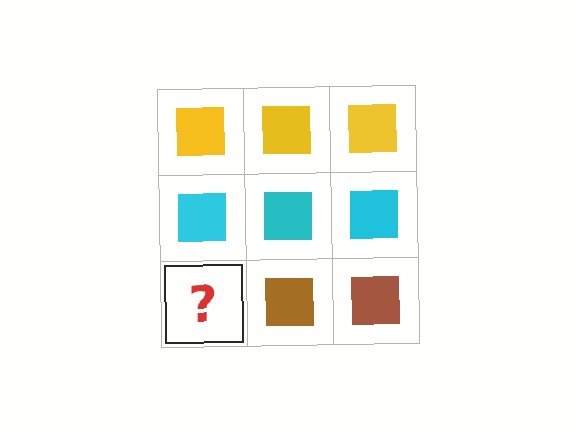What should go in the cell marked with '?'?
The missing cell should contain a brown square.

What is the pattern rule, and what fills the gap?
The rule is that each row has a consistent color. The gap should be filled with a brown square.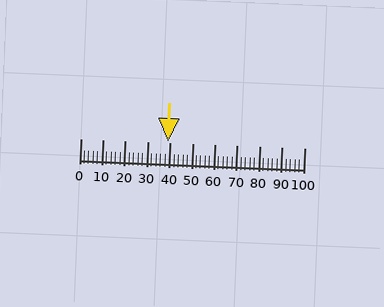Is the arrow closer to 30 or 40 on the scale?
The arrow is closer to 40.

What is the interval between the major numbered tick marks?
The major tick marks are spaced 10 units apart.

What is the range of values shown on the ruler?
The ruler shows values from 0 to 100.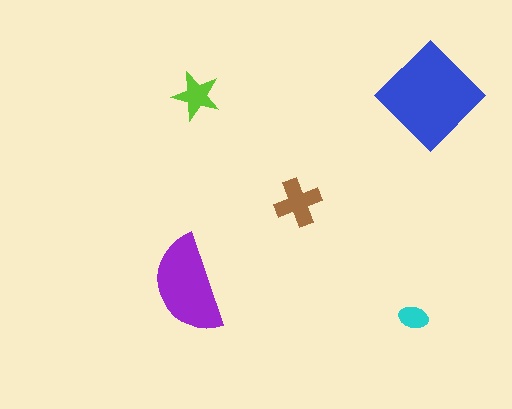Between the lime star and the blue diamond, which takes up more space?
The blue diamond.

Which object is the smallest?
The cyan ellipse.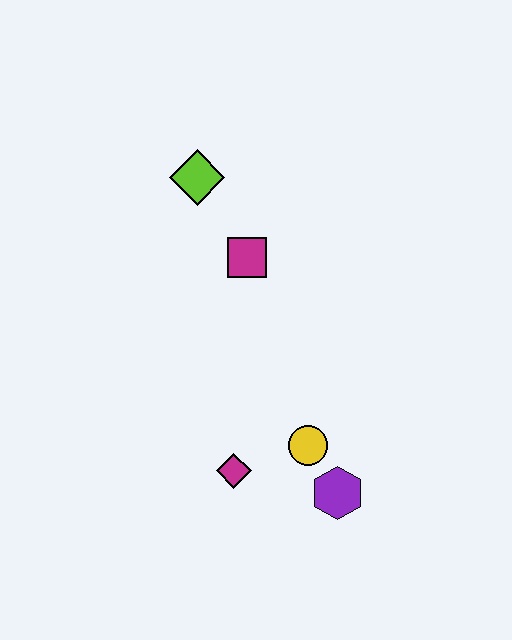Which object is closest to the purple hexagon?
The yellow circle is closest to the purple hexagon.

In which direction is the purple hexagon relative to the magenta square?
The purple hexagon is below the magenta square.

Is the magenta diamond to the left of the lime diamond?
No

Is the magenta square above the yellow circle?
Yes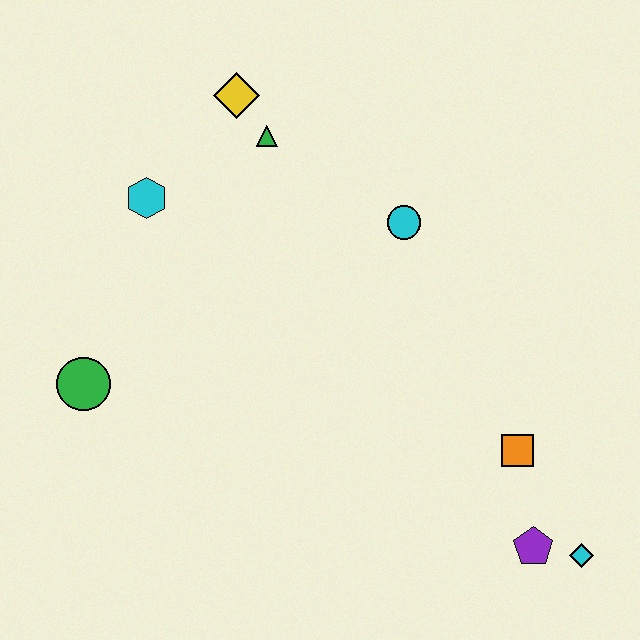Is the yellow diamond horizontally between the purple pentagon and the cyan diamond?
No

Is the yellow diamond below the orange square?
No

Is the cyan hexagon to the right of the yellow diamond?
No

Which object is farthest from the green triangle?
The cyan diamond is farthest from the green triangle.